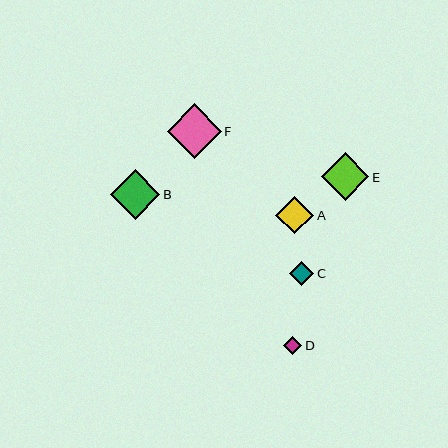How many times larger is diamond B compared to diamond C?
Diamond B is approximately 2.0 times the size of diamond C.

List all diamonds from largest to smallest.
From largest to smallest: F, B, E, A, C, D.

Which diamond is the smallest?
Diamond D is the smallest with a size of approximately 18 pixels.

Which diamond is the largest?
Diamond F is the largest with a size of approximately 54 pixels.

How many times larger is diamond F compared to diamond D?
Diamond F is approximately 2.9 times the size of diamond D.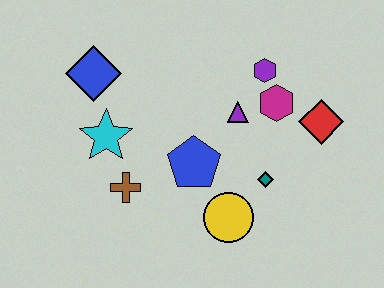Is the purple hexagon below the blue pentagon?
No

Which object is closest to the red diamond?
The magenta hexagon is closest to the red diamond.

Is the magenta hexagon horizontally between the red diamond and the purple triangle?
Yes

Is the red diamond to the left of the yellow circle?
No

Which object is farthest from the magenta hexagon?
The blue diamond is farthest from the magenta hexagon.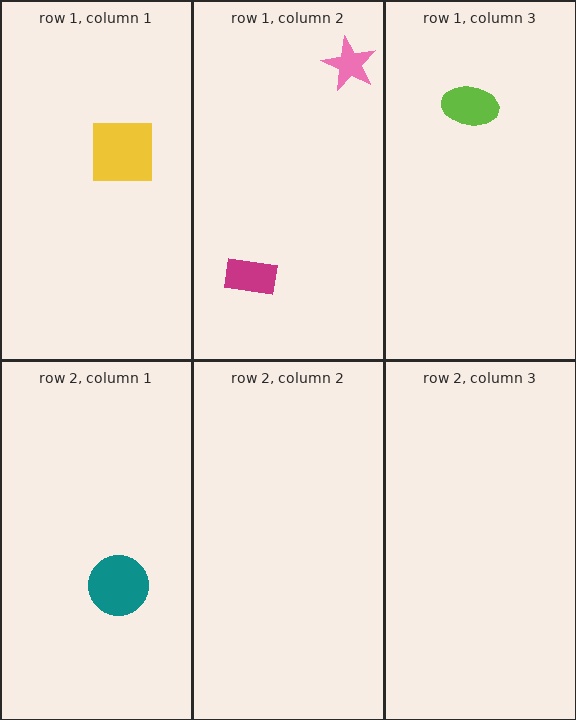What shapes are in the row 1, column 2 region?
The magenta rectangle, the pink star.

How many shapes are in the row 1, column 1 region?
1.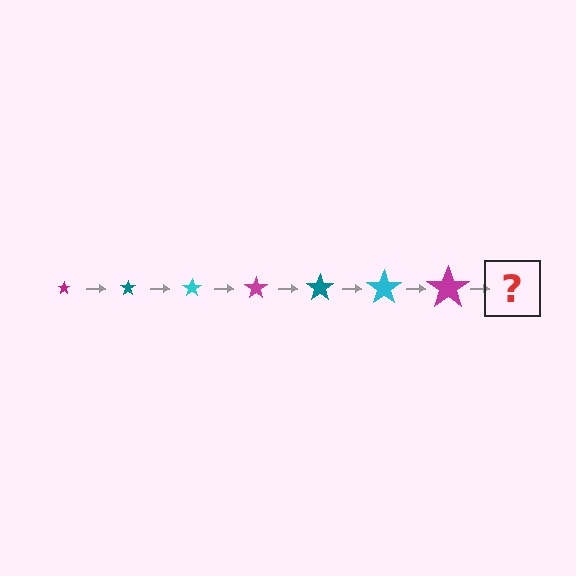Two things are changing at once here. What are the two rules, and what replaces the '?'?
The two rules are that the star grows larger each step and the color cycles through magenta, teal, and cyan. The '?' should be a teal star, larger than the previous one.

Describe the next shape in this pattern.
It should be a teal star, larger than the previous one.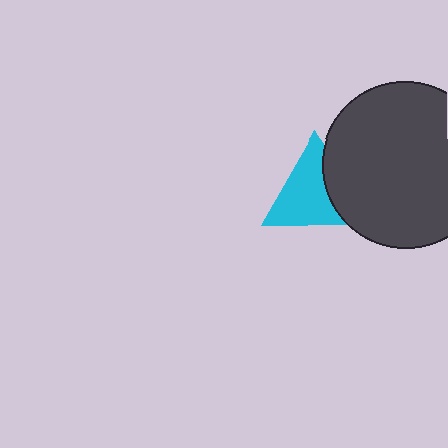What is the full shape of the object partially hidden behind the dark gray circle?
The partially hidden object is a cyan triangle.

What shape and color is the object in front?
The object in front is a dark gray circle.